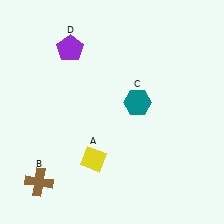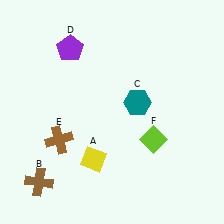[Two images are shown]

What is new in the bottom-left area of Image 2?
A brown cross (E) was added in the bottom-left area of Image 2.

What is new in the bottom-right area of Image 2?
A lime diamond (F) was added in the bottom-right area of Image 2.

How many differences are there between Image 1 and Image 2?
There are 2 differences between the two images.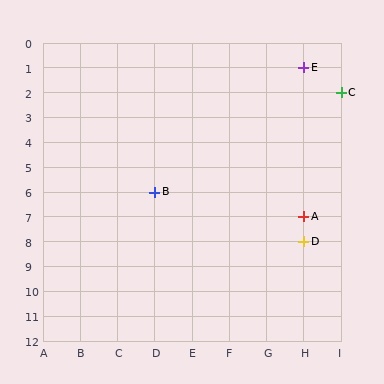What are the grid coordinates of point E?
Point E is at grid coordinates (H, 1).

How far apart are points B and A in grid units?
Points B and A are 4 columns and 1 row apart (about 4.1 grid units diagonally).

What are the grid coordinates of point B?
Point B is at grid coordinates (D, 6).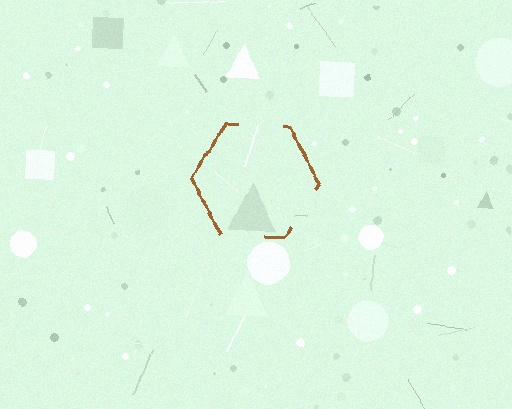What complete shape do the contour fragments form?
The contour fragments form a hexagon.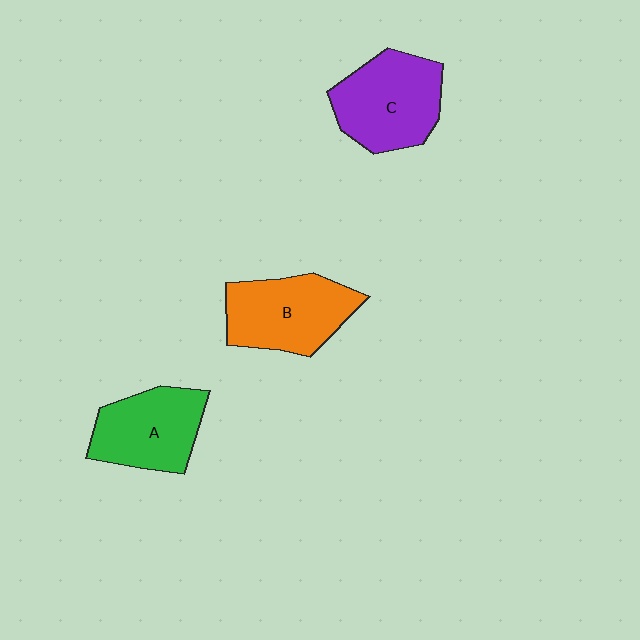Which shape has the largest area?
Shape C (purple).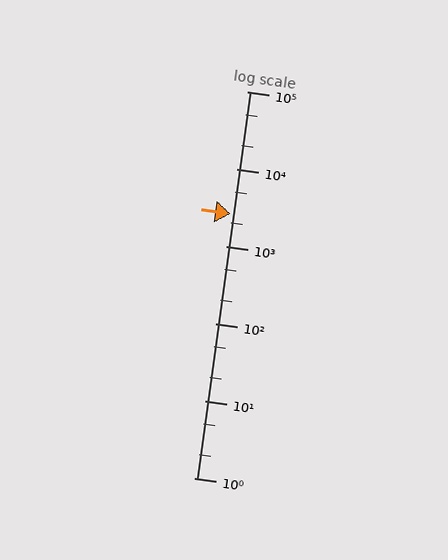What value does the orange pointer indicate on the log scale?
The pointer indicates approximately 2600.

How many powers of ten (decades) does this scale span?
The scale spans 5 decades, from 1 to 100000.